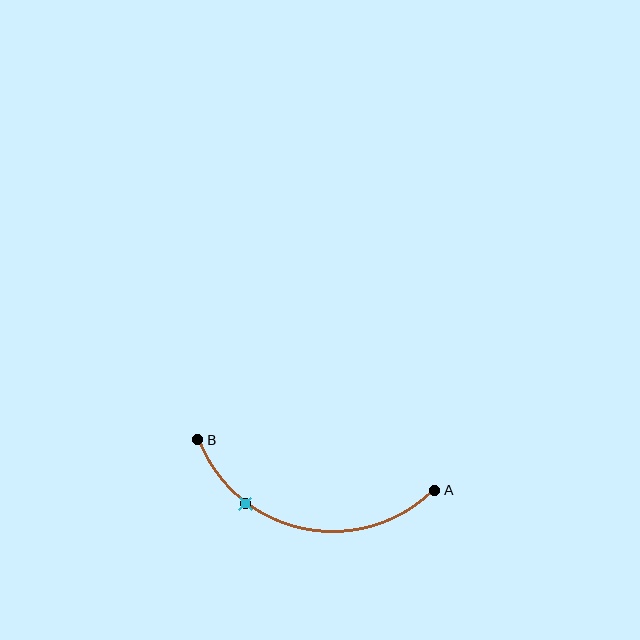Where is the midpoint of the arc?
The arc midpoint is the point on the curve farthest from the straight line joining A and B. It sits below that line.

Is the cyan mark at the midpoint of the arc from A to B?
No. The cyan mark lies on the arc but is closer to endpoint B. The arc midpoint would be at the point on the curve equidistant along the arc from both A and B.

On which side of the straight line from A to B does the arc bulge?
The arc bulges below the straight line connecting A and B.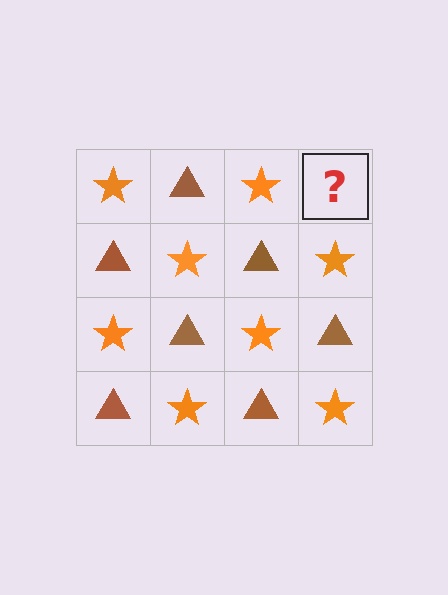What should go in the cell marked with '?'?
The missing cell should contain a brown triangle.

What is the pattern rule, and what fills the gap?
The rule is that it alternates orange star and brown triangle in a checkerboard pattern. The gap should be filled with a brown triangle.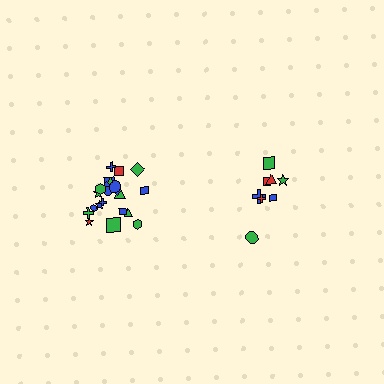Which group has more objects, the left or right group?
The left group.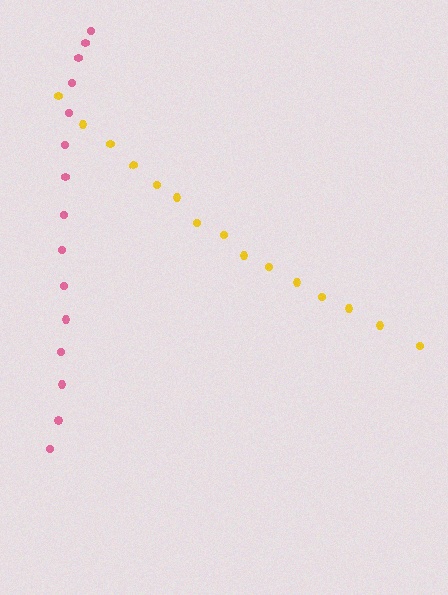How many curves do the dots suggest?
There are 2 distinct paths.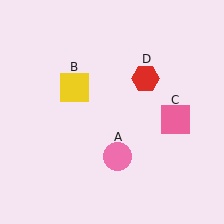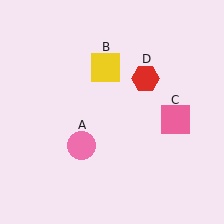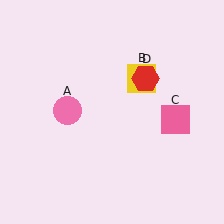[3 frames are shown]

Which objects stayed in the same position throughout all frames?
Pink square (object C) and red hexagon (object D) remained stationary.